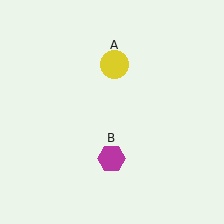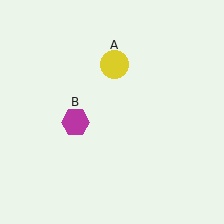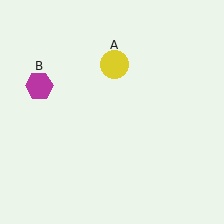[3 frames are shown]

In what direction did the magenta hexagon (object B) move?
The magenta hexagon (object B) moved up and to the left.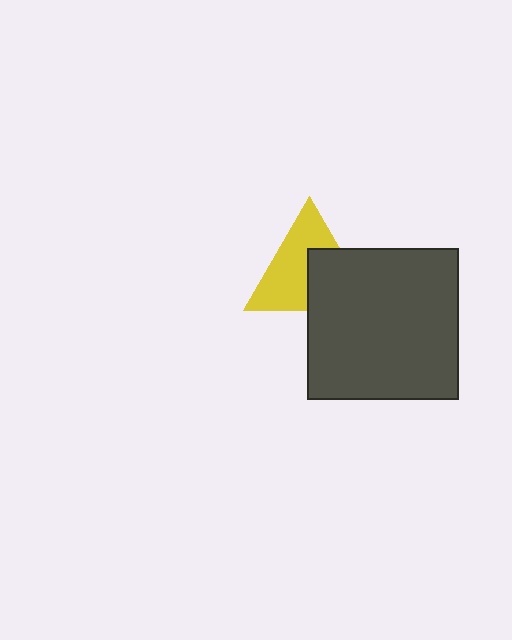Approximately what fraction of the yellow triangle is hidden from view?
Roughly 42% of the yellow triangle is hidden behind the dark gray square.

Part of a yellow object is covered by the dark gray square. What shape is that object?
It is a triangle.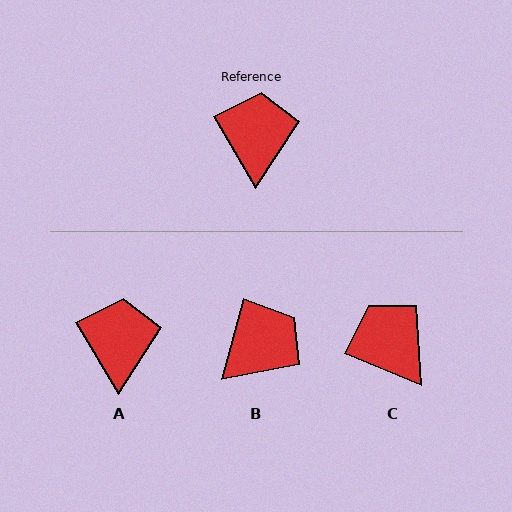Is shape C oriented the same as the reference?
No, it is off by about 37 degrees.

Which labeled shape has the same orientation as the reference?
A.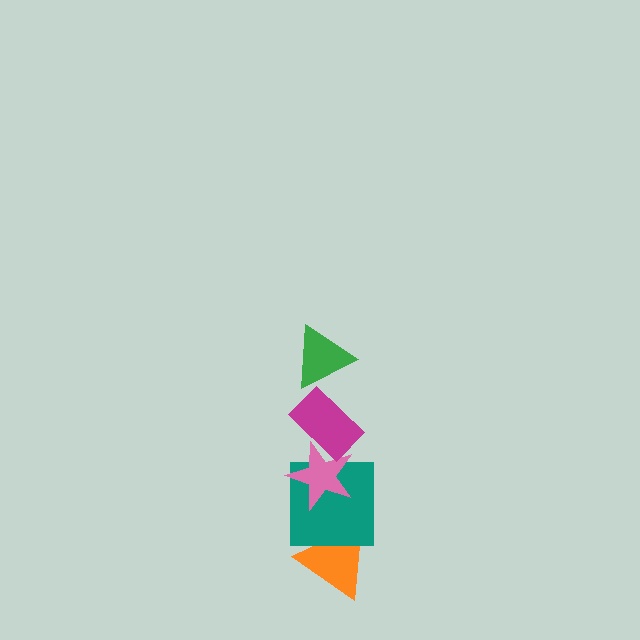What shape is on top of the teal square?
The pink star is on top of the teal square.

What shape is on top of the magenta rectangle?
The green triangle is on top of the magenta rectangle.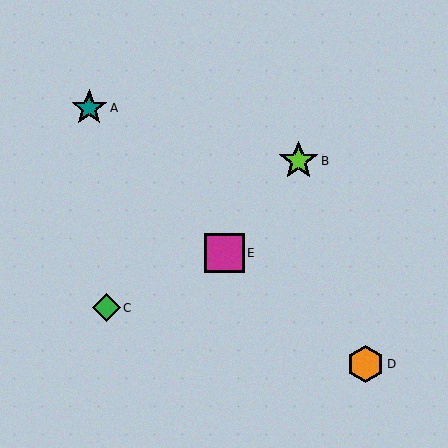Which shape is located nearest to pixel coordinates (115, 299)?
The green diamond (labeled C) at (106, 308) is nearest to that location.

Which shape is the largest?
The magenta square (labeled E) is the largest.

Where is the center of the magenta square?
The center of the magenta square is at (225, 253).